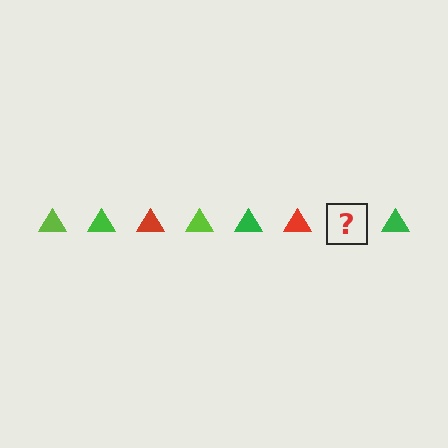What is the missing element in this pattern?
The missing element is a lime triangle.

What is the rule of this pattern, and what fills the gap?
The rule is that the pattern cycles through lime, green, red triangles. The gap should be filled with a lime triangle.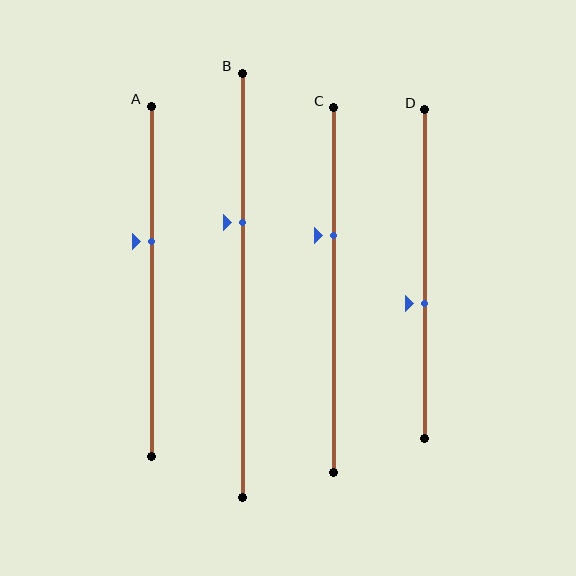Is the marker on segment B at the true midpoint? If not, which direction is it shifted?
No, the marker on segment B is shifted upward by about 15% of the segment length.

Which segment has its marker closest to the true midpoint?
Segment D has its marker closest to the true midpoint.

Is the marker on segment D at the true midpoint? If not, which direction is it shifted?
No, the marker on segment D is shifted downward by about 9% of the segment length.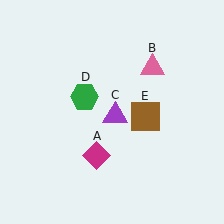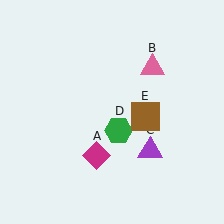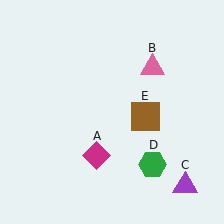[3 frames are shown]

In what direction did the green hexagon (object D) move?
The green hexagon (object D) moved down and to the right.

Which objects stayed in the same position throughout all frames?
Magenta diamond (object A) and pink triangle (object B) and brown square (object E) remained stationary.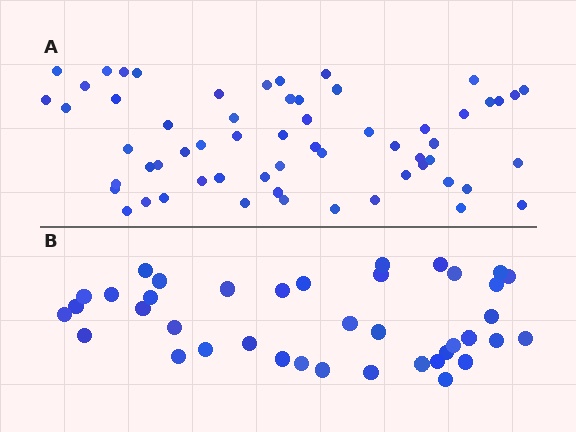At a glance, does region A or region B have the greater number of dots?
Region A (the top region) has more dots.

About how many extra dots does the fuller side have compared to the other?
Region A has approximately 20 more dots than region B.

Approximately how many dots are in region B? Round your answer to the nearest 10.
About 40 dots. (The exact count is 39, which rounds to 40.)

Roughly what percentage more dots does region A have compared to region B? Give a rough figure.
About 55% more.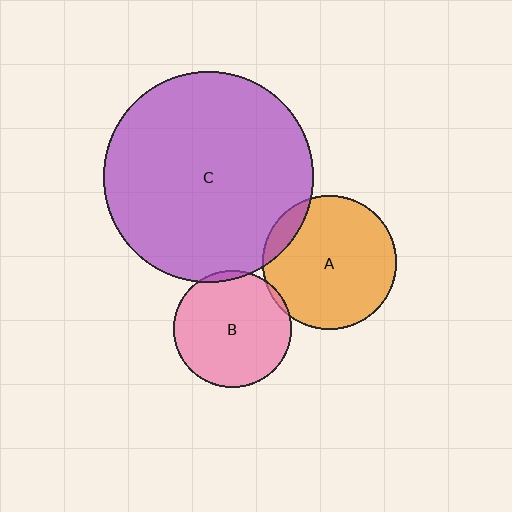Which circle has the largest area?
Circle C (purple).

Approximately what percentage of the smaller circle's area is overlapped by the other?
Approximately 5%.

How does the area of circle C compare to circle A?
Approximately 2.5 times.